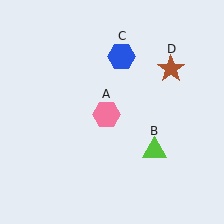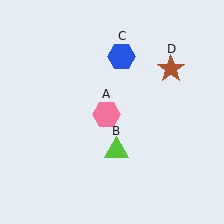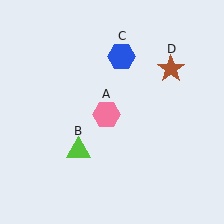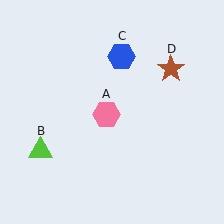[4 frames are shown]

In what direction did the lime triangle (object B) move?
The lime triangle (object B) moved left.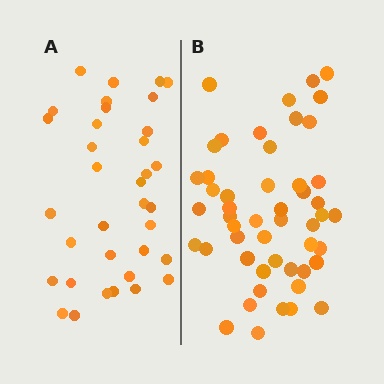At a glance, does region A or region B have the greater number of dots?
Region B (the right region) has more dots.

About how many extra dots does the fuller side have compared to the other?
Region B has approximately 15 more dots than region A.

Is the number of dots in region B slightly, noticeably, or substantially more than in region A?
Region B has noticeably more, but not dramatically so. The ratio is roughly 1.4 to 1.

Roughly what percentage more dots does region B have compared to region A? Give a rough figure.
About 45% more.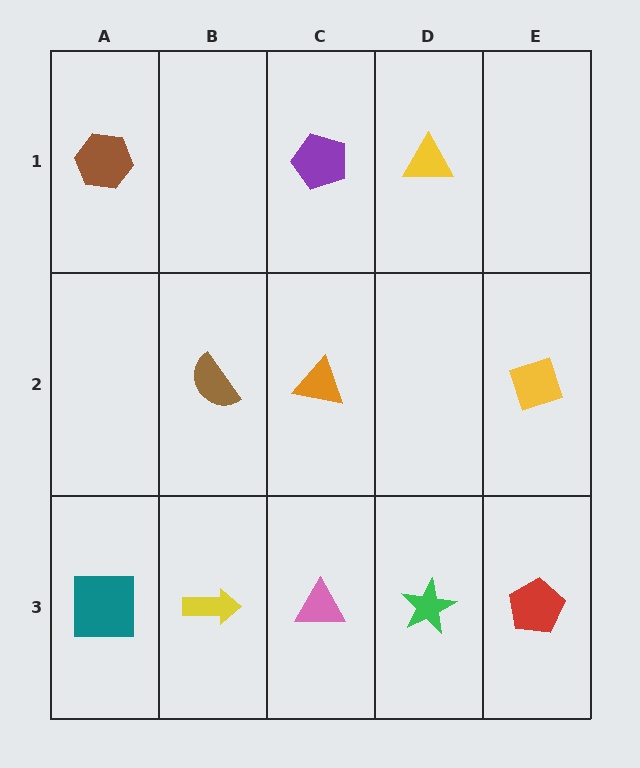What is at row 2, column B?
A brown semicircle.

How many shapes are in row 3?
5 shapes.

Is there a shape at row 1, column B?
No, that cell is empty.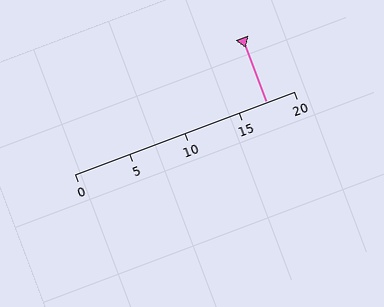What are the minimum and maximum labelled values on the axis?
The axis runs from 0 to 20.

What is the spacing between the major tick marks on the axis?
The major ticks are spaced 5 apart.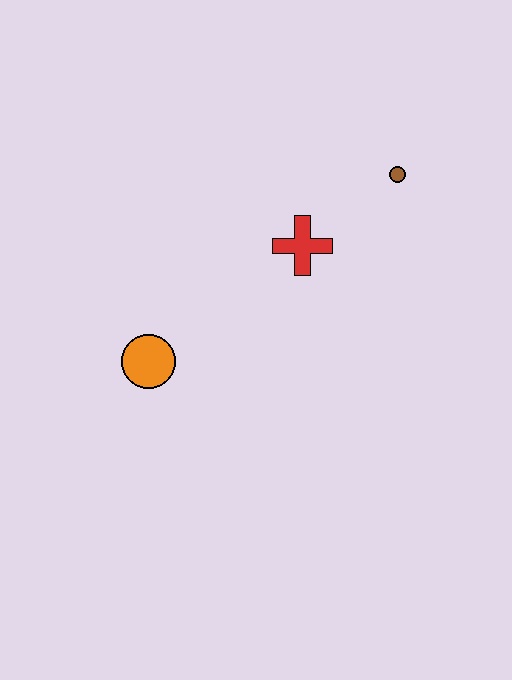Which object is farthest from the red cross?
The orange circle is farthest from the red cross.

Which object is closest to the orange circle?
The red cross is closest to the orange circle.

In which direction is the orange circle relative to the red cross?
The orange circle is to the left of the red cross.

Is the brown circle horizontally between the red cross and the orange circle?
No